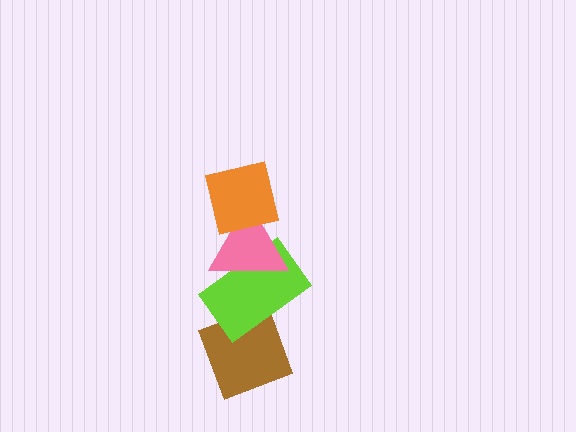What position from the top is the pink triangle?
The pink triangle is 2nd from the top.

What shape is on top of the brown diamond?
The lime rectangle is on top of the brown diamond.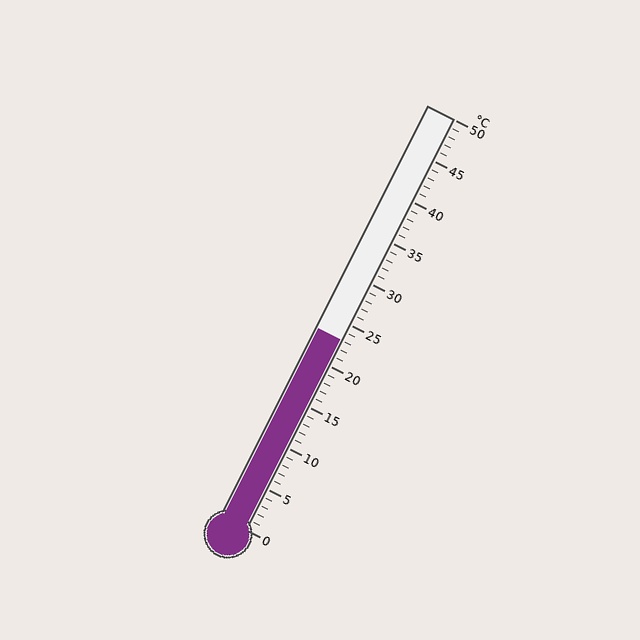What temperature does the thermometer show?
The thermometer shows approximately 23°C.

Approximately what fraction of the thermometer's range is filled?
The thermometer is filled to approximately 45% of its range.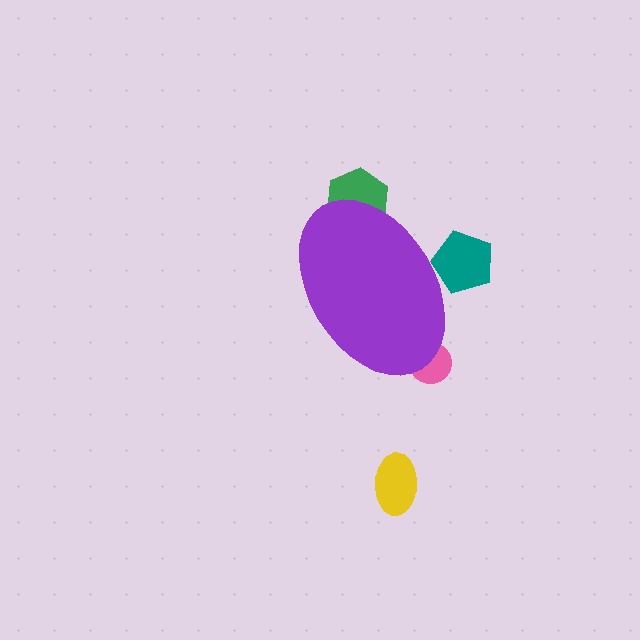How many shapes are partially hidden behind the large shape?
3 shapes are partially hidden.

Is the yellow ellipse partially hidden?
No, the yellow ellipse is fully visible.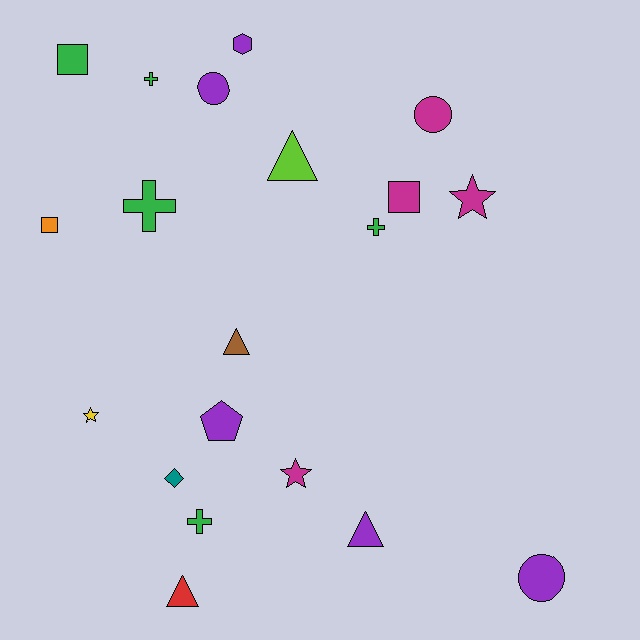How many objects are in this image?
There are 20 objects.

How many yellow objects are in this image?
There is 1 yellow object.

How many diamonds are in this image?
There is 1 diamond.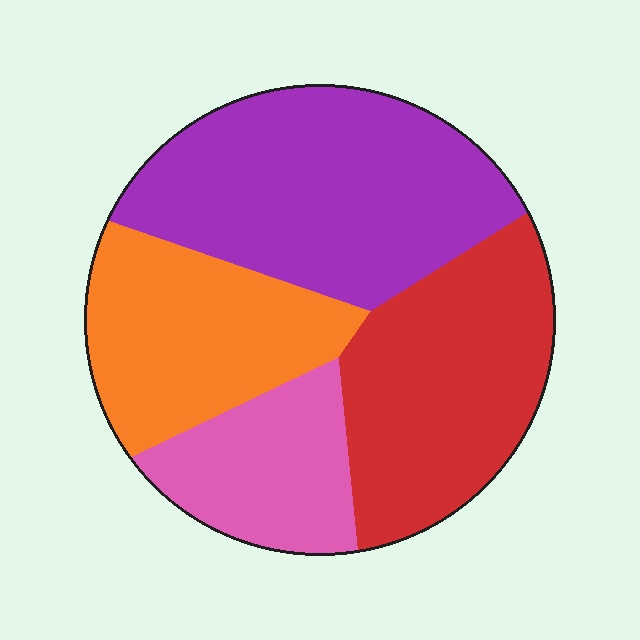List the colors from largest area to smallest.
From largest to smallest: purple, red, orange, pink.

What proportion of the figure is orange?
Orange takes up about one fifth (1/5) of the figure.